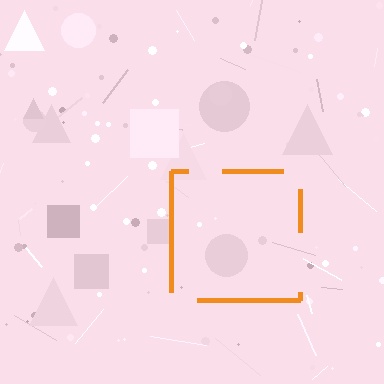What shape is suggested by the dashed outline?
The dashed outline suggests a square.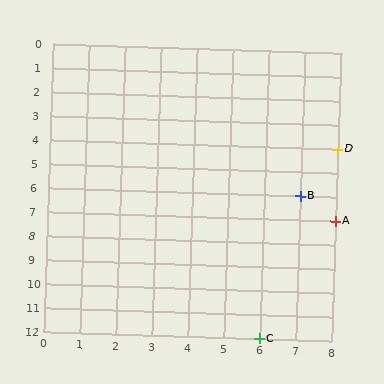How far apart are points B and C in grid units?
Points B and C are 1 column and 6 rows apart (about 6.1 grid units diagonally).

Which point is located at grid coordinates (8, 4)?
Point D is at (8, 4).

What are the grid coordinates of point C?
Point C is at grid coordinates (6, 12).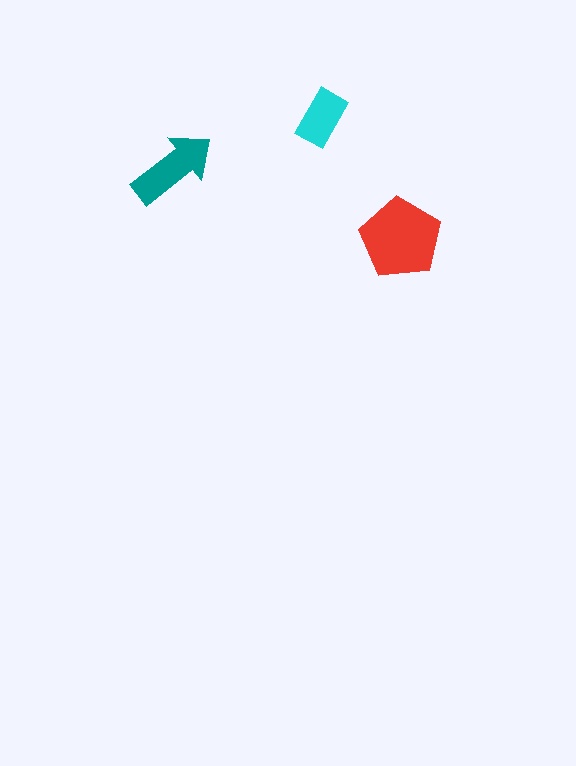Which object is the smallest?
The cyan rectangle.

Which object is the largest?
The red pentagon.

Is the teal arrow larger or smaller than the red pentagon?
Smaller.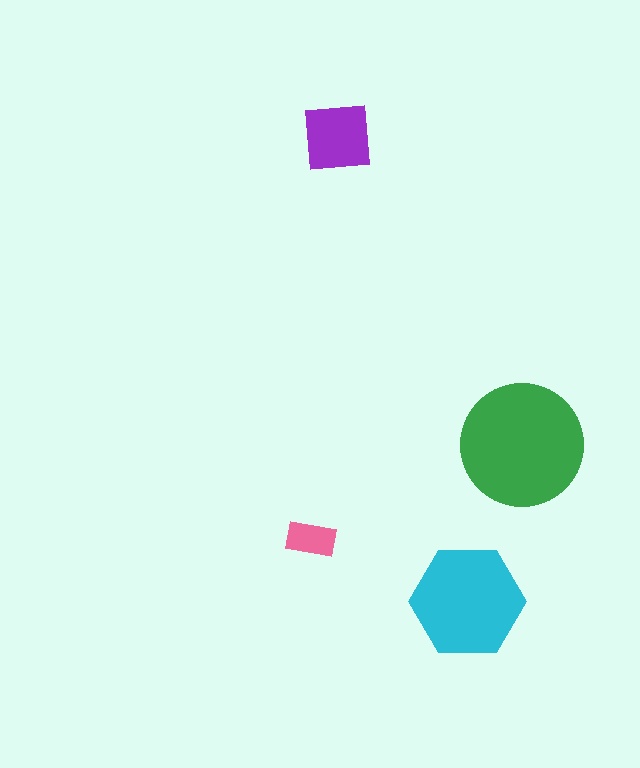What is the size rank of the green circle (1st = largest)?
1st.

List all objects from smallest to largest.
The pink rectangle, the purple square, the cyan hexagon, the green circle.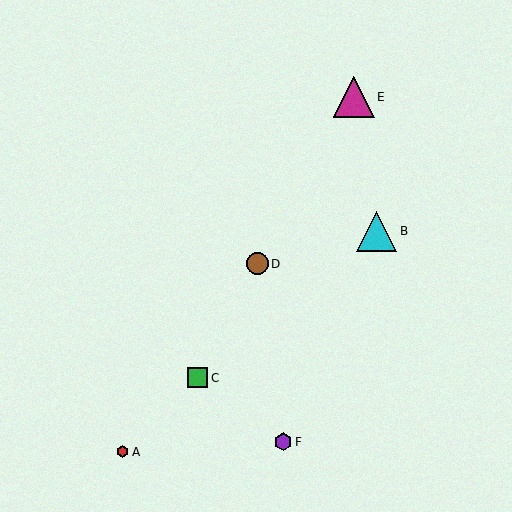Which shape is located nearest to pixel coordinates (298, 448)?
The purple hexagon (labeled F) at (283, 442) is nearest to that location.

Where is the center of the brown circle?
The center of the brown circle is at (257, 264).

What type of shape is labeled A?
Shape A is a red hexagon.